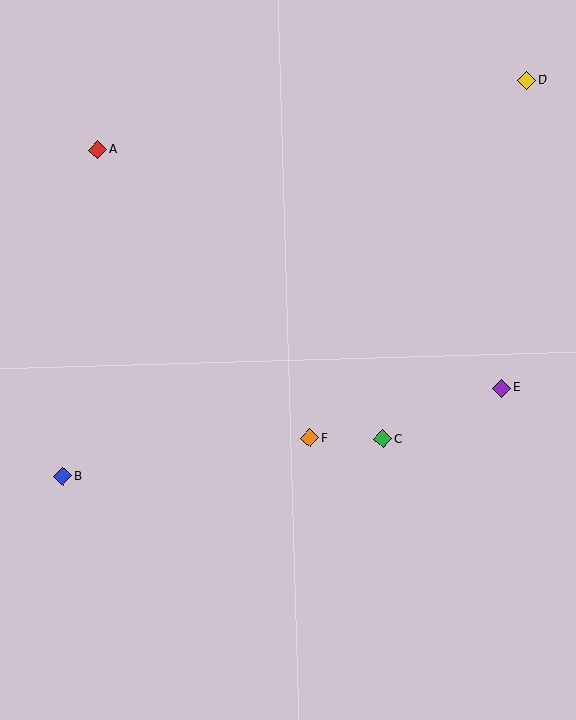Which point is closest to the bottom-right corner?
Point E is closest to the bottom-right corner.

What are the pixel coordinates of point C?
Point C is at (383, 439).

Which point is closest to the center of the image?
Point F at (310, 438) is closest to the center.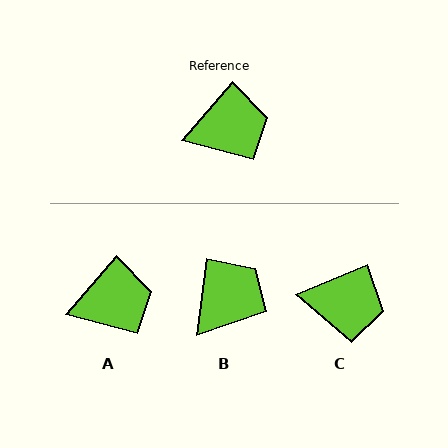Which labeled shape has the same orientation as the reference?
A.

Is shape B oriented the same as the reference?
No, it is off by about 34 degrees.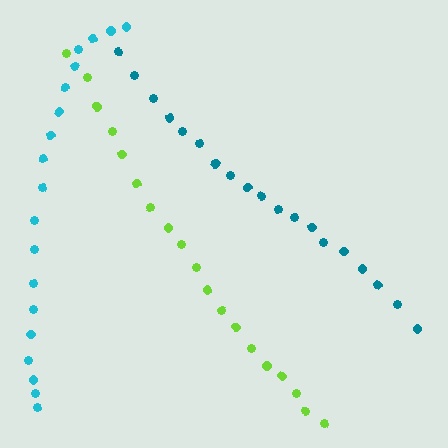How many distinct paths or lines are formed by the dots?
There are 3 distinct paths.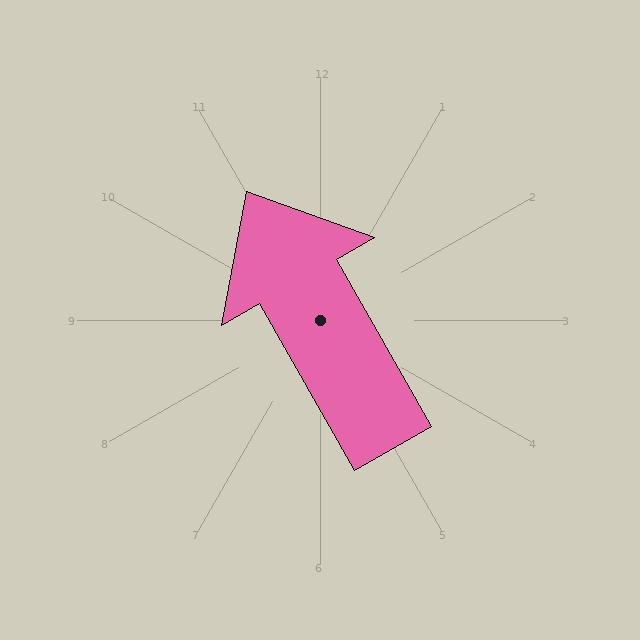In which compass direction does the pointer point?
Northwest.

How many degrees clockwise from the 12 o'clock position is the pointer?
Approximately 330 degrees.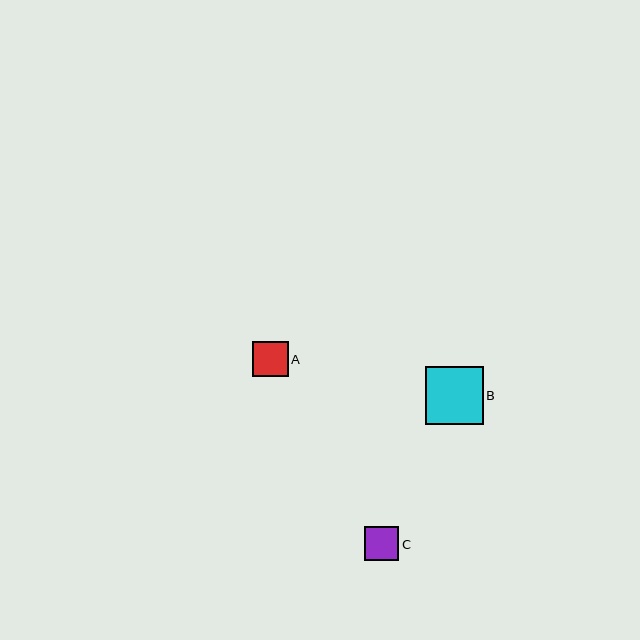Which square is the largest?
Square B is the largest with a size of approximately 57 pixels.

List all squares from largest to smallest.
From largest to smallest: B, A, C.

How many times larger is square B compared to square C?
Square B is approximately 1.7 times the size of square C.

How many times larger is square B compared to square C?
Square B is approximately 1.7 times the size of square C.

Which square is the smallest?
Square C is the smallest with a size of approximately 34 pixels.